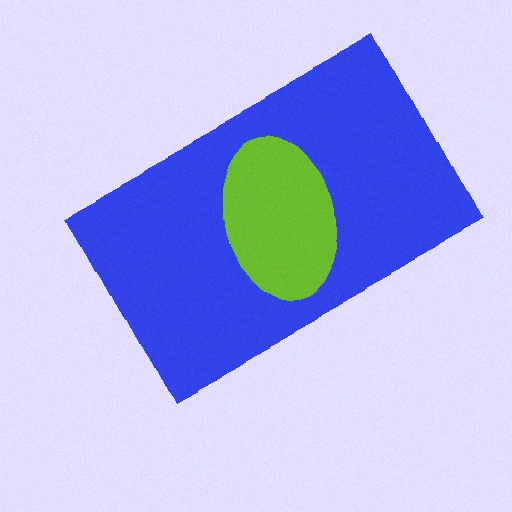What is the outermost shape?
The blue rectangle.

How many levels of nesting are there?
2.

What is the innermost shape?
The lime ellipse.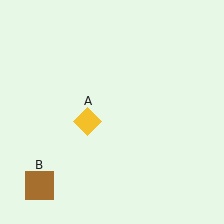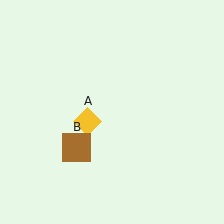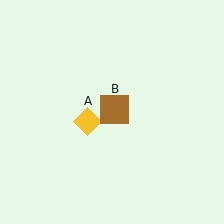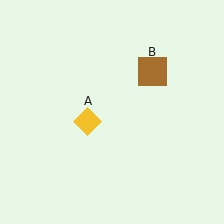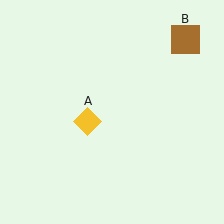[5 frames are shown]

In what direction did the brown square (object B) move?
The brown square (object B) moved up and to the right.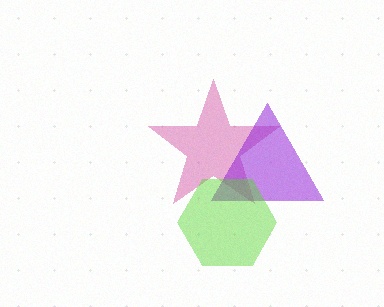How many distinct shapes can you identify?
There are 3 distinct shapes: a magenta star, a purple triangle, a lime hexagon.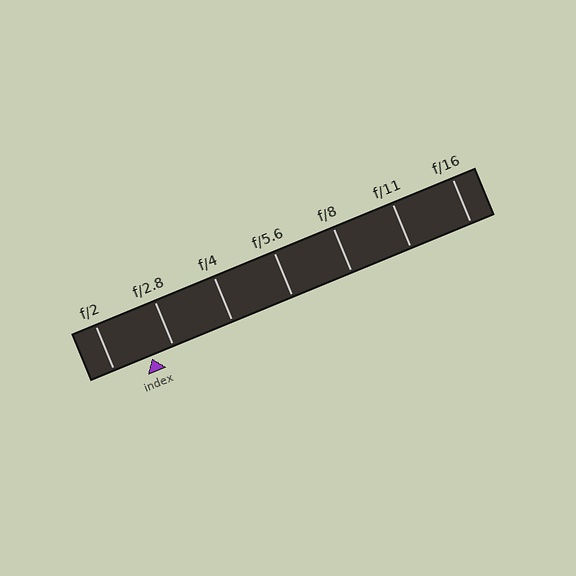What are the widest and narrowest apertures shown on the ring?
The widest aperture shown is f/2 and the narrowest is f/16.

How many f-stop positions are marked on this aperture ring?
There are 7 f-stop positions marked.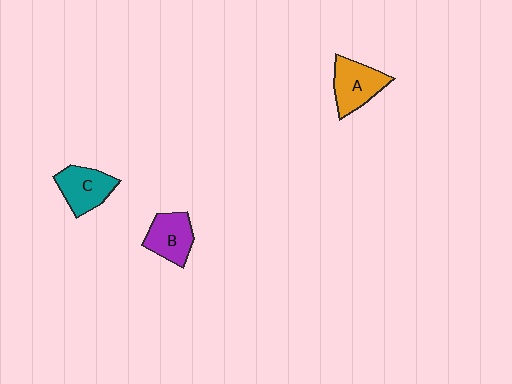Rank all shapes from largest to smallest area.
From largest to smallest: A (orange), C (teal), B (purple).